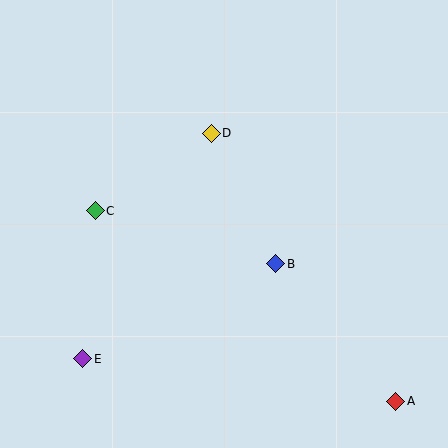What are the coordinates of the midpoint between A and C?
The midpoint between A and C is at (246, 306).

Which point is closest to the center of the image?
Point B at (276, 264) is closest to the center.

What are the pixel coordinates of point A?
Point A is at (396, 401).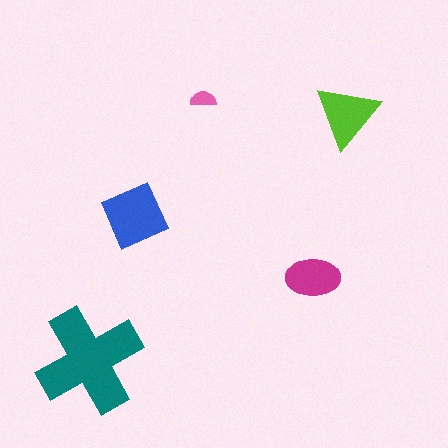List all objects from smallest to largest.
The pink semicircle, the magenta ellipse, the lime triangle, the blue square, the teal cross.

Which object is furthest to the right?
The lime triangle is rightmost.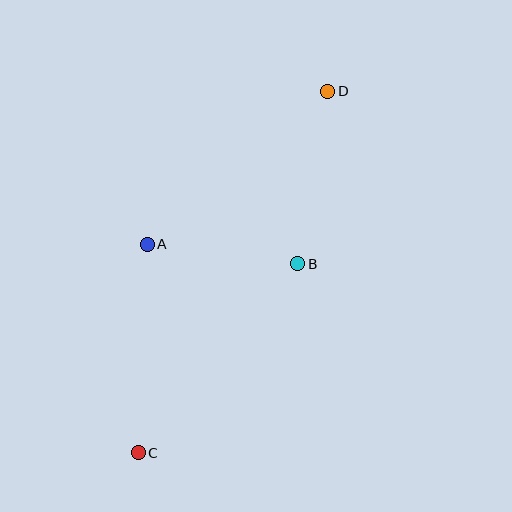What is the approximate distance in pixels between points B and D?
The distance between B and D is approximately 175 pixels.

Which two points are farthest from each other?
Points C and D are farthest from each other.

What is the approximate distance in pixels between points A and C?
The distance between A and C is approximately 209 pixels.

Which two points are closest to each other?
Points A and B are closest to each other.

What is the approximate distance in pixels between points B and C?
The distance between B and C is approximately 247 pixels.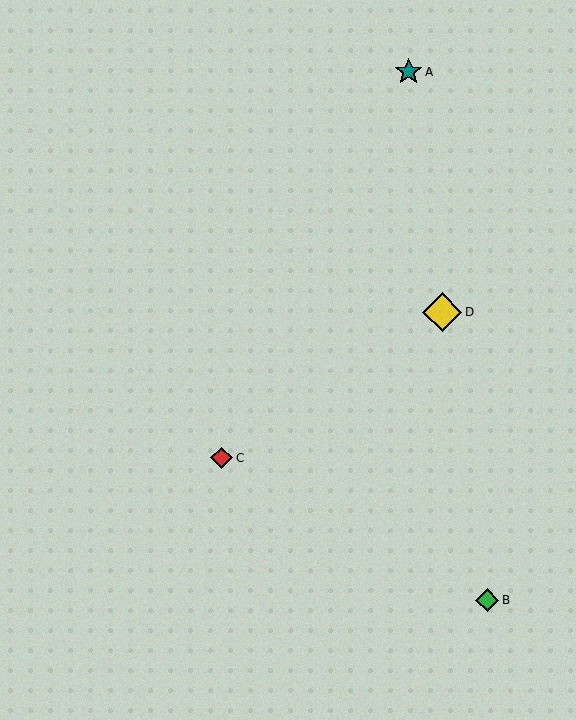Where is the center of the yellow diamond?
The center of the yellow diamond is at (442, 312).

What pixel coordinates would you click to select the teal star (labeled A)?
Click at (409, 72) to select the teal star A.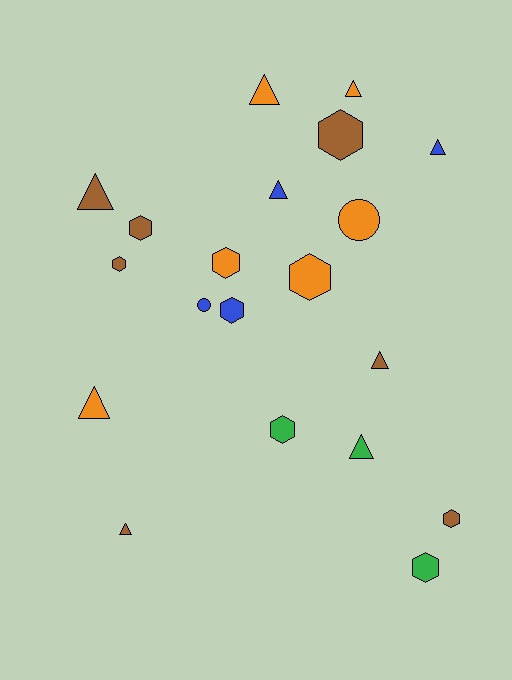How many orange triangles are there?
There are 3 orange triangles.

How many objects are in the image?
There are 20 objects.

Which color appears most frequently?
Brown, with 7 objects.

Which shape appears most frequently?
Triangle, with 9 objects.